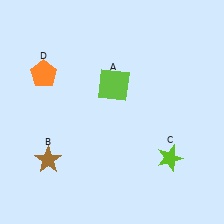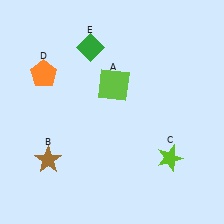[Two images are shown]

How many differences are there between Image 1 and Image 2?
There is 1 difference between the two images.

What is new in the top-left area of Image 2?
A green diamond (E) was added in the top-left area of Image 2.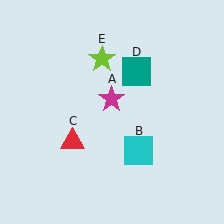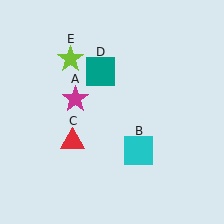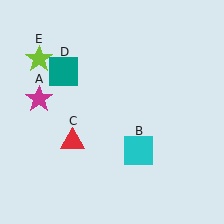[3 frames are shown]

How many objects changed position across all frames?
3 objects changed position: magenta star (object A), teal square (object D), lime star (object E).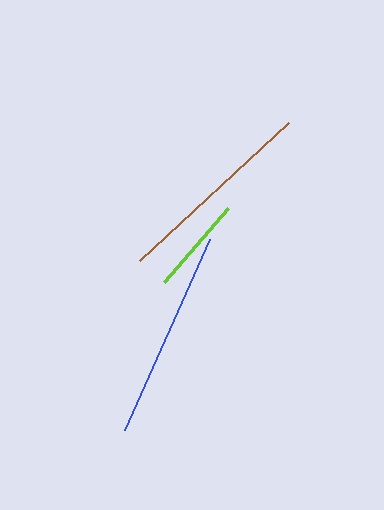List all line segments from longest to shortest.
From longest to shortest: blue, brown, lime.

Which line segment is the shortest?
The lime line is the shortest at approximately 98 pixels.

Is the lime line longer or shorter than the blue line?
The blue line is longer than the lime line.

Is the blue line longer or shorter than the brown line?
The blue line is longer than the brown line.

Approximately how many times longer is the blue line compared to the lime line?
The blue line is approximately 2.1 times the length of the lime line.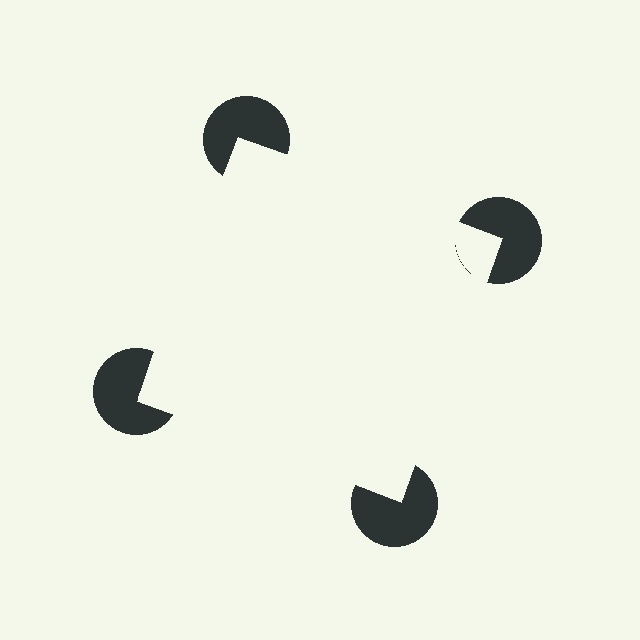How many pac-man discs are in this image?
There are 4 — one at each vertex of the illusory square.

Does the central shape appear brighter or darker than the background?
It typically appears slightly brighter than the background, even though no actual brightness change is drawn.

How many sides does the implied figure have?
4 sides.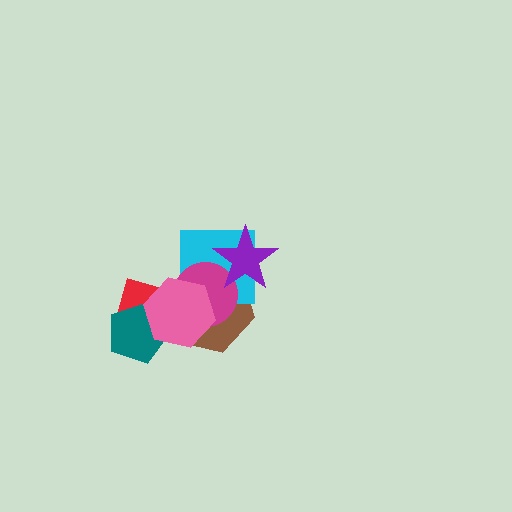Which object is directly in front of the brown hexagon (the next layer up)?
The cyan square is directly in front of the brown hexagon.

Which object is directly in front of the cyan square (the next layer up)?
The magenta circle is directly in front of the cyan square.